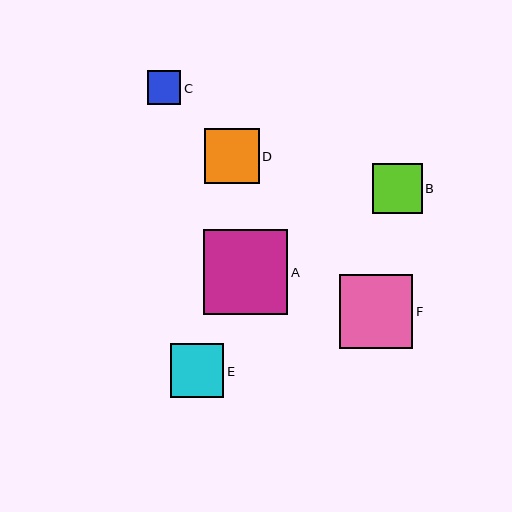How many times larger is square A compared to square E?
Square A is approximately 1.6 times the size of square E.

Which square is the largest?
Square A is the largest with a size of approximately 84 pixels.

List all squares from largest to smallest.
From largest to smallest: A, F, D, E, B, C.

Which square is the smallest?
Square C is the smallest with a size of approximately 34 pixels.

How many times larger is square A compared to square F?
Square A is approximately 1.2 times the size of square F.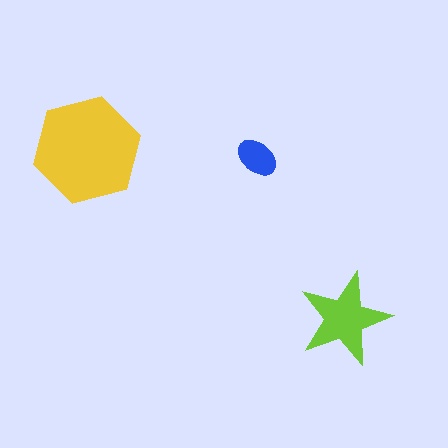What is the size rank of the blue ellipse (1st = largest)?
3rd.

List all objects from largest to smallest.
The yellow hexagon, the lime star, the blue ellipse.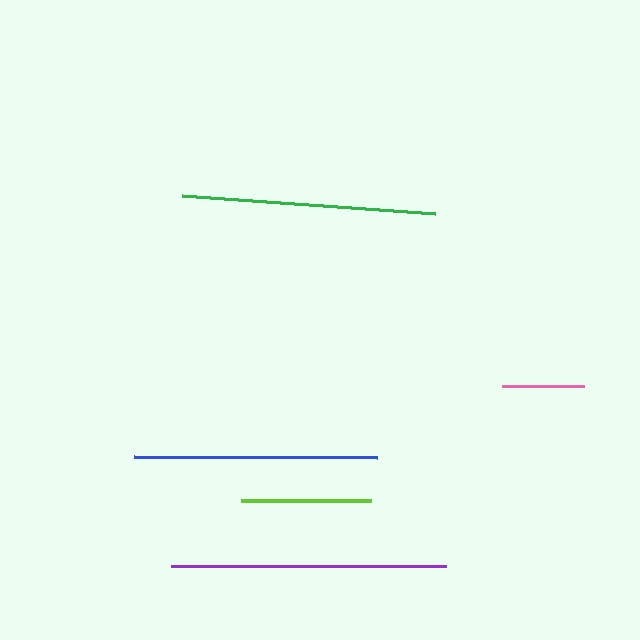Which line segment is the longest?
The purple line is the longest at approximately 275 pixels.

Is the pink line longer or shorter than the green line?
The green line is longer than the pink line.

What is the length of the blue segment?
The blue segment is approximately 243 pixels long.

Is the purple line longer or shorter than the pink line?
The purple line is longer than the pink line.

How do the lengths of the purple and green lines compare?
The purple and green lines are approximately the same length.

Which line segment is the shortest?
The pink line is the shortest at approximately 81 pixels.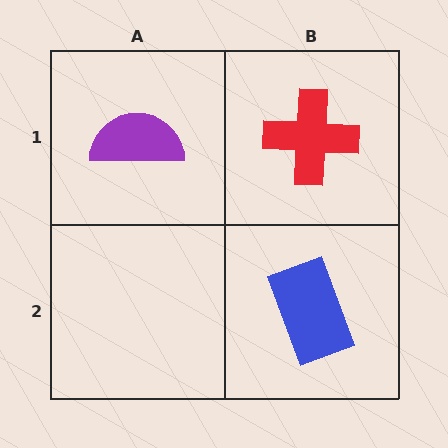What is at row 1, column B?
A red cross.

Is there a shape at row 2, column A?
No, that cell is empty.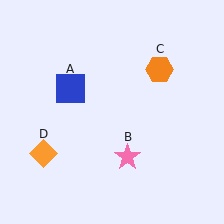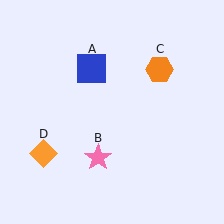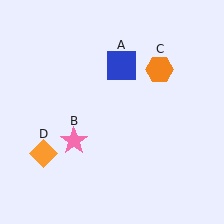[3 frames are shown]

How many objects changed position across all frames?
2 objects changed position: blue square (object A), pink star (object B).